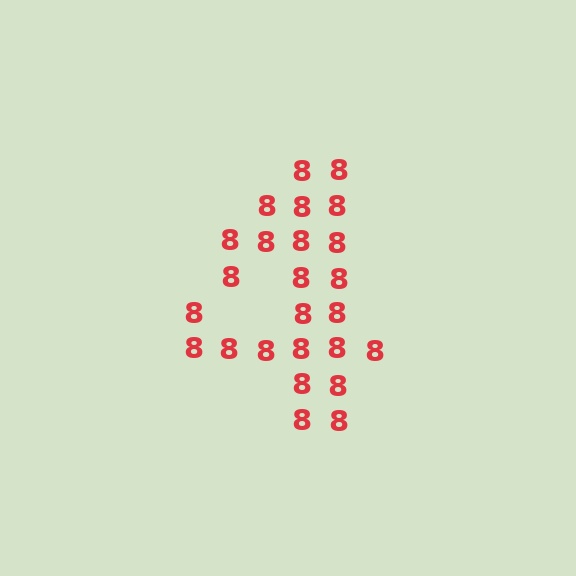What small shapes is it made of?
It is made of small digit 8's.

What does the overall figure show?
The overall figure shows the digit 4.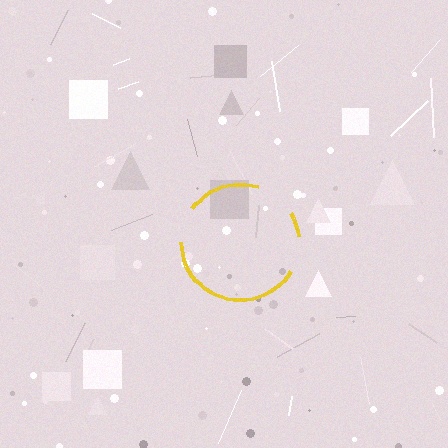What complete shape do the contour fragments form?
The contour fragments form a circle.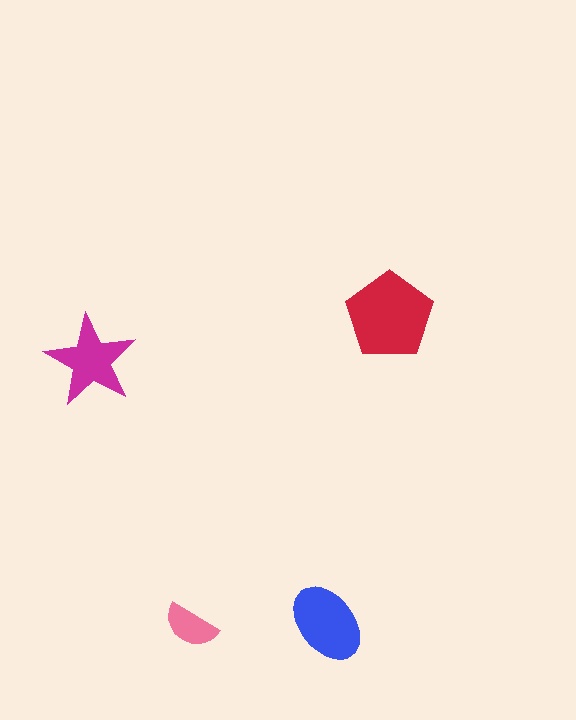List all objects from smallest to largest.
The pink semicircle, the magenta star, the blue ellipse, the red pentagon.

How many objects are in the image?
There are 4 objects in the image.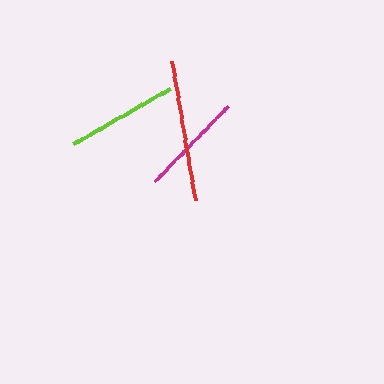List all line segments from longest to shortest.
From longest to shortest: red, lime, magenta.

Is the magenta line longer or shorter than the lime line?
The lime line is longer than the magenta line.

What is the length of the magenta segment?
The magenta segment is approximately 105 pixels long.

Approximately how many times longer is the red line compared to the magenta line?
The red line is approximately 1.3 times the length of the magenta line.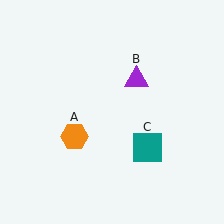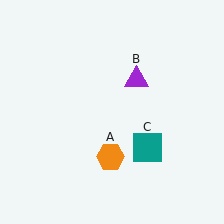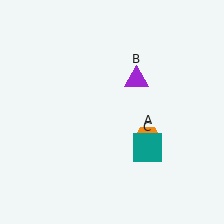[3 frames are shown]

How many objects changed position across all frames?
1 object changed position: orange hexagon (object A).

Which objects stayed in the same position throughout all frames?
Purple triangle (object B) and teal square (object C) remained stationary.